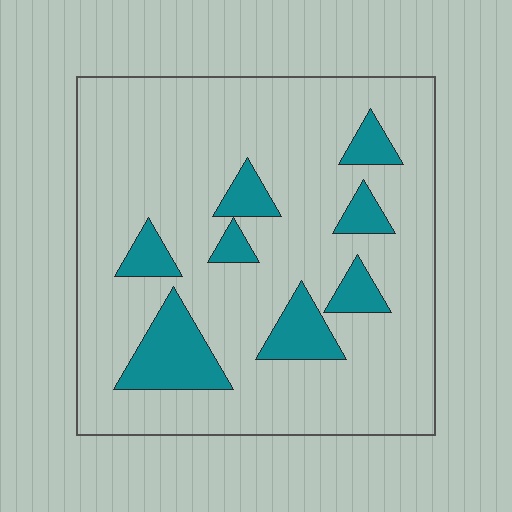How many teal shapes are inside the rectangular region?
8.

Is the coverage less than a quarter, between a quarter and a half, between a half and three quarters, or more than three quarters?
Less than a quarter.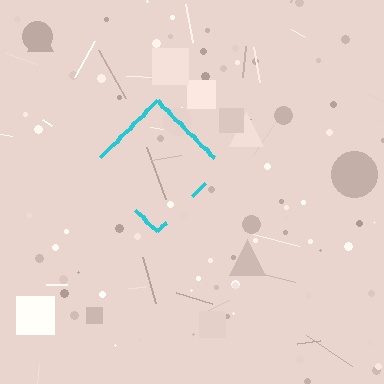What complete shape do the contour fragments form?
The contour fragments form a diamond.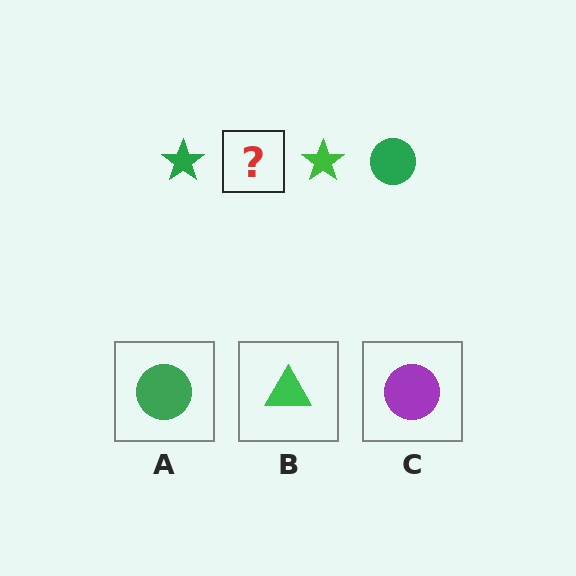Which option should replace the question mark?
Option A.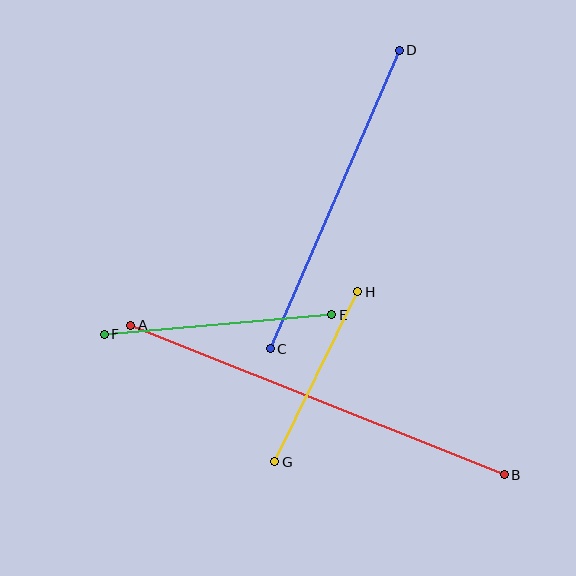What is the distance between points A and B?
The distance is approximately 402 pixels.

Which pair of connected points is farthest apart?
Points A and B are farthest apart.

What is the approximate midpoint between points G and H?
The midpoint is at approximately (316, 377) pixels.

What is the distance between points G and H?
The distance is approximately 190 pixels.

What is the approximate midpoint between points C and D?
The midpoint is at approximately (335, 199) pixels.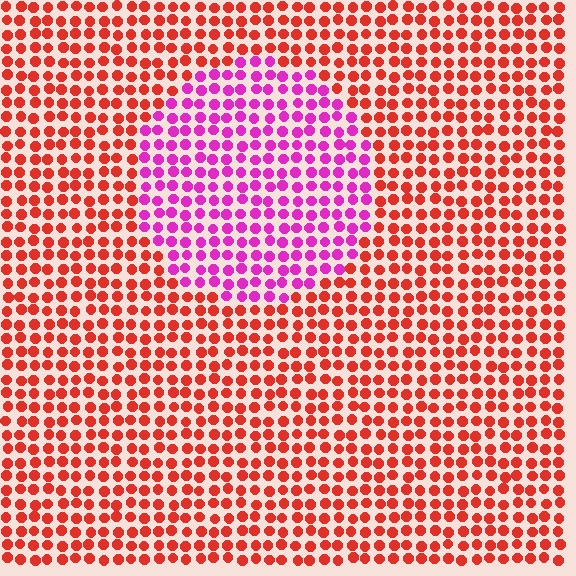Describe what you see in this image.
The image is filled with small red elements in a uniform arrangement. A circle-shaped region is visible where the elements are tinted to a slightly different hue, forming a subtle color boundary.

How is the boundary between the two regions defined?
The boundary is defined purely by a slight shift in hue (about 53 degrees). Spacing, size, and orientation are identical on both sides.